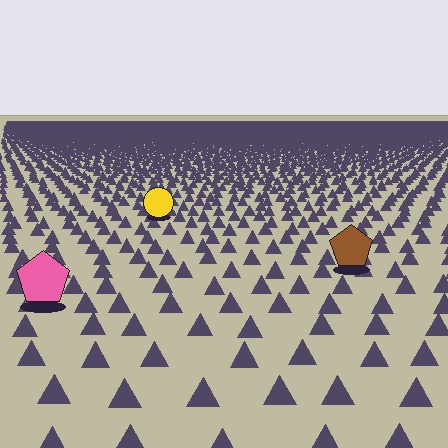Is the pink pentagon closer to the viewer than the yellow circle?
Yes. The pink pentagon is closer — you can tell from the texture gradient: the ground texture is coarser near it.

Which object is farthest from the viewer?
The yellow circle is farthest from the viewer. It appears smaller and the ground texture around it is denser.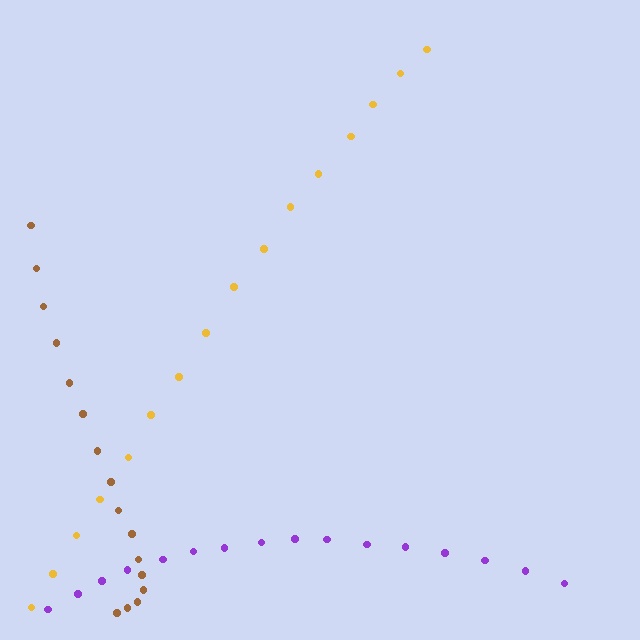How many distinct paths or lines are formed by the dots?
There are 3 distinct paths.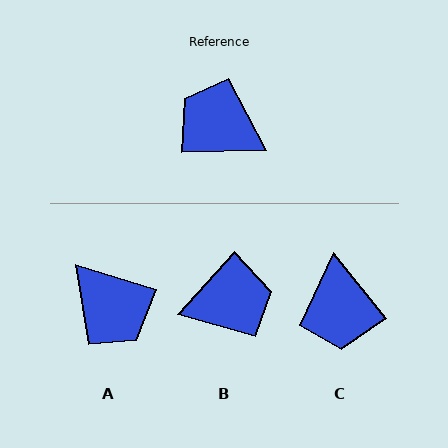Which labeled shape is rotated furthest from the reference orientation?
A, about 161 degrees away.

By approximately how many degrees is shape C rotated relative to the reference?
Approximately 127 degrees counter-clockwise.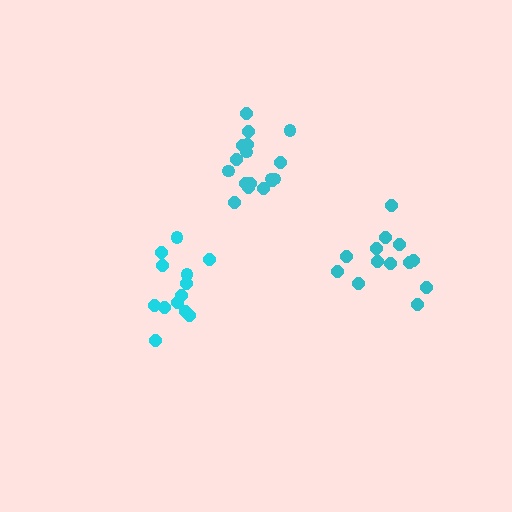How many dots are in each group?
Group 1: 17 dots, Group 2: 13 dots, Group 3: 13 dots (43 total).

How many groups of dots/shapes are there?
There are 3 groups.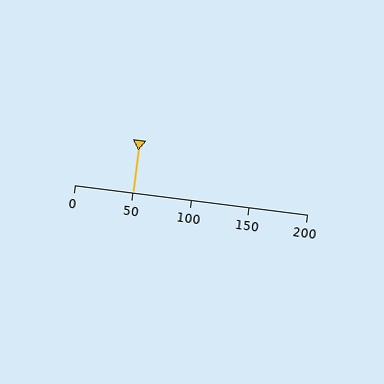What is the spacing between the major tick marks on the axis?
The major ticks are spaced 50 apart.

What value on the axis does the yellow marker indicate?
The marker indicates approximately 50.